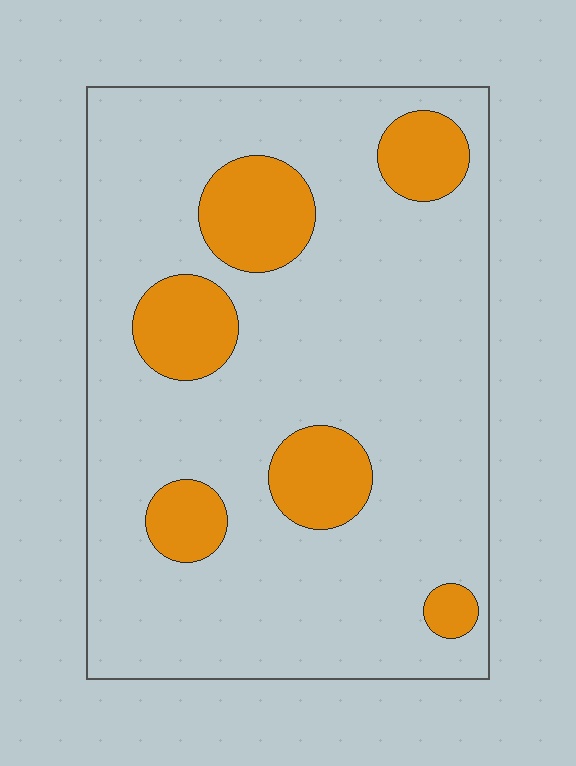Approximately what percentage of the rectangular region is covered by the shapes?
Approximately 20%.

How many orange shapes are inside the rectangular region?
6.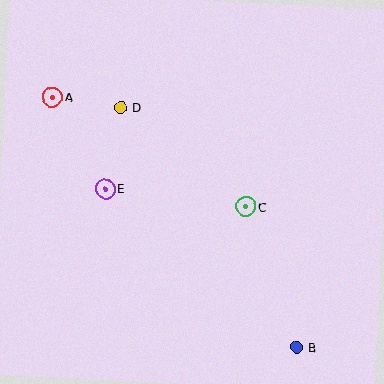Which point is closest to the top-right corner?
Point C is closest to the top-right corner.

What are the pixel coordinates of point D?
Point D is at (120, 107).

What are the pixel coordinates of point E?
Point E is at (105, 189).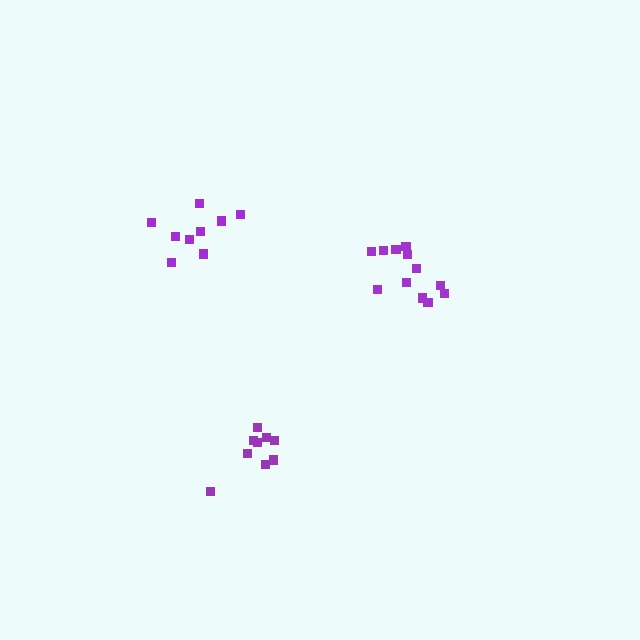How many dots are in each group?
Group 1: 12 dots, Group 2: 9 dots, Group 3: 9 dots (30 total).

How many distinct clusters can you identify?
There are 3 distinct clusters.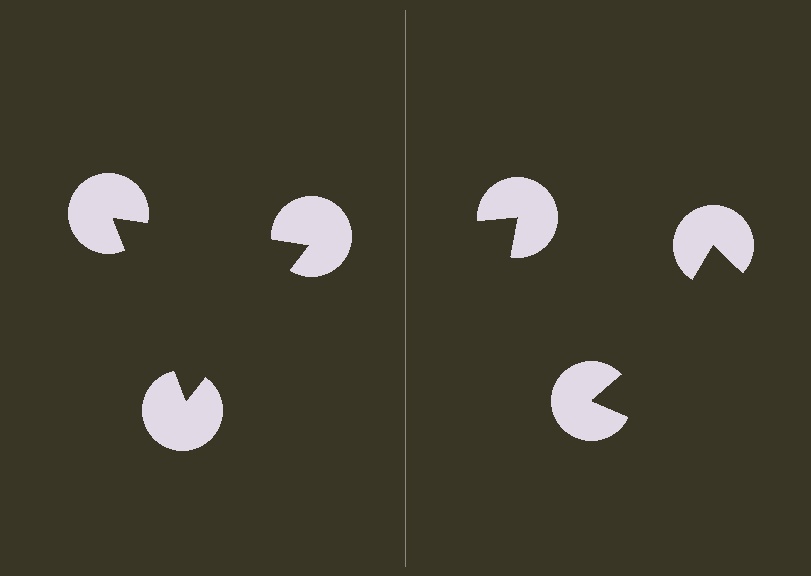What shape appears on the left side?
An illusory triangle.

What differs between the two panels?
The pac-man discs are positioned identically on both sides; only the wedge orientations differ. On the left they align to a triangle; on the right they are misaligned.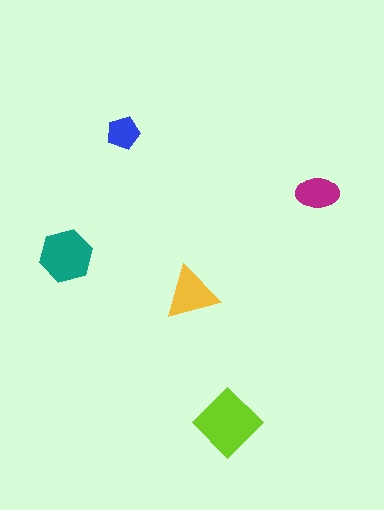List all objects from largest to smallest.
The lime diamond, the teal hexagon, the yellow triangle, the magenta ellipse, the blue pentagon.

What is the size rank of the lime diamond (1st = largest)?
1st.